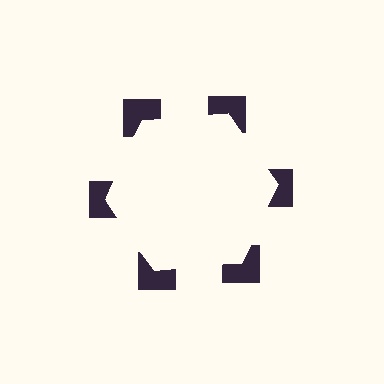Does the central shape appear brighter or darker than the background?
It typically appears slightly brighter than the background, even though no actual brightness change is drawn.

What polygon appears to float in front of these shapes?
An illusory hexagon — its edges are inferred from the aligned wedge cuts in the notched squares, not physically drawn.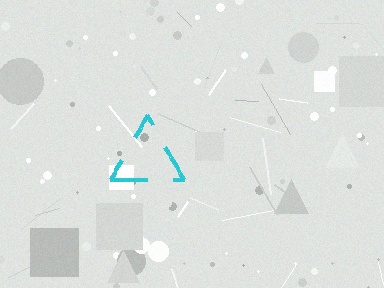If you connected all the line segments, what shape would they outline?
They would outline a triangle.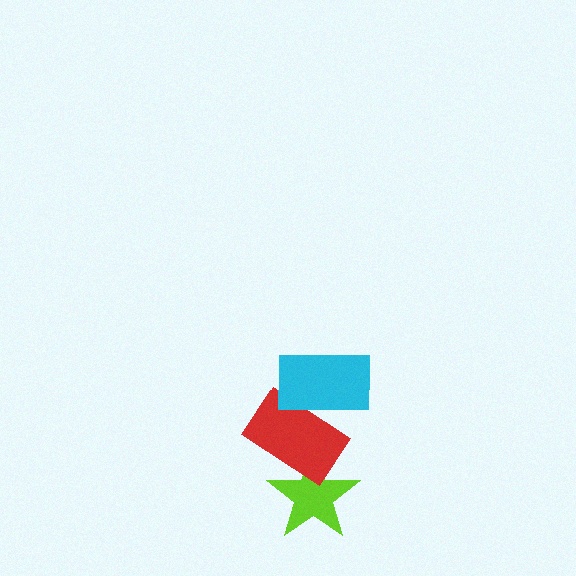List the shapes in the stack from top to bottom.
From top to bottom: the cyan rectangle, the red rectangle, the lime star.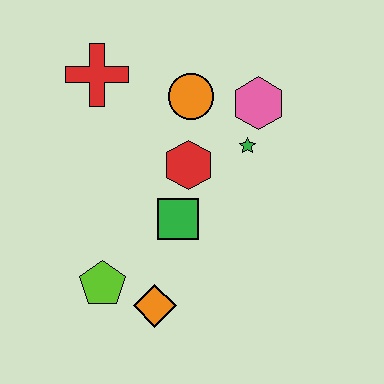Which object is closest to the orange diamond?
The lime pentagon is closest to the orange diamond.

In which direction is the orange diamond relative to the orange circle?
The orange diamond is below the orange circle.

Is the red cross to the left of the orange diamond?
Yes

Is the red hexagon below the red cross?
Yes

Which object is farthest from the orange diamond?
The red cross is farthest from the orange diamond.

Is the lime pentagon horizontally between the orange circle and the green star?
No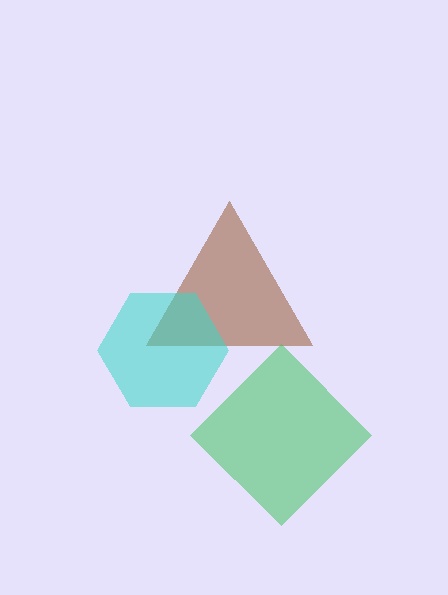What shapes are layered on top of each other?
The layered shapes are: a brown triangle, a cyan hexagon, a green diamond.